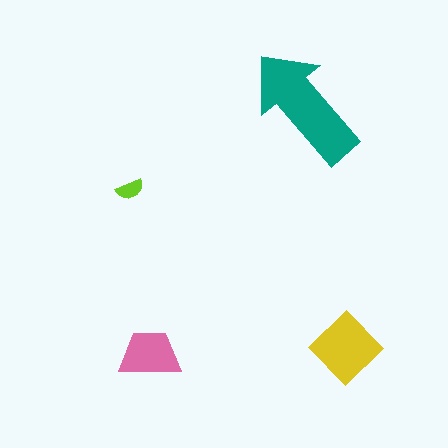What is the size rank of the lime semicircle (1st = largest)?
4th.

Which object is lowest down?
The pink trapezoid is bottommost.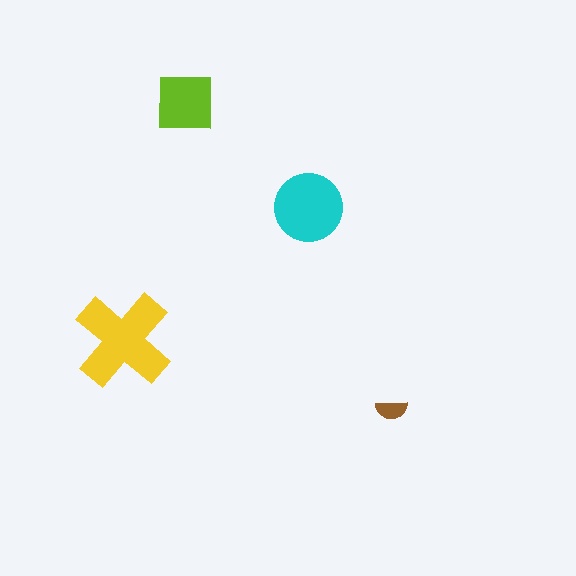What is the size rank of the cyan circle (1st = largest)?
2nd.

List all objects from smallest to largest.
The brown semicircle, the lime square, the cyan circle, the yellow cross.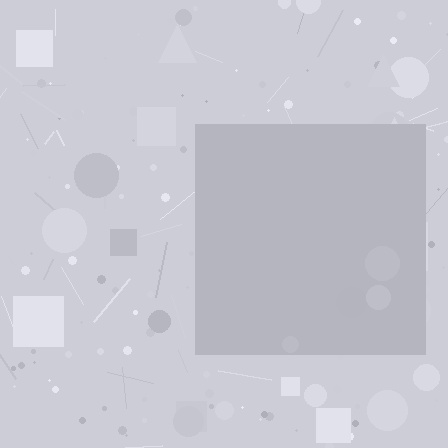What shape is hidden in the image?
A square is hidden in the image.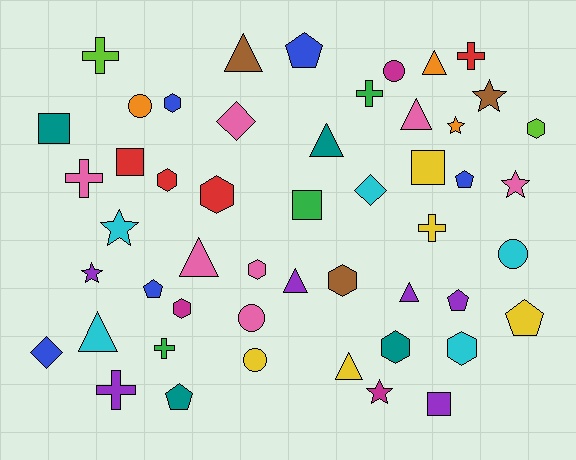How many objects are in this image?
There are 50 objects.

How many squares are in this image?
There are 5 squares.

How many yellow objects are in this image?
There are 5 yellow objects.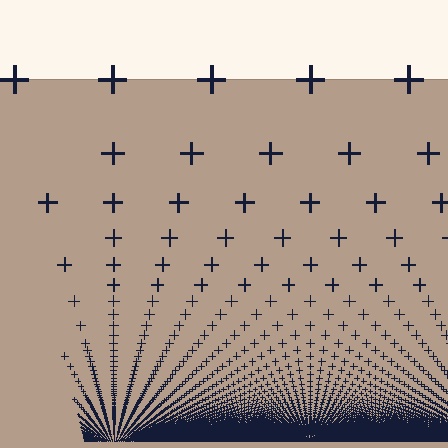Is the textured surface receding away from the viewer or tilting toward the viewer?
The surface appears to tilt toward the viewer. Texture elements get larger and sparser toward the top.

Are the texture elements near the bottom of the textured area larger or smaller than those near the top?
Smaller. The gradient is inverted — elements near the bottom are smaller and denser.